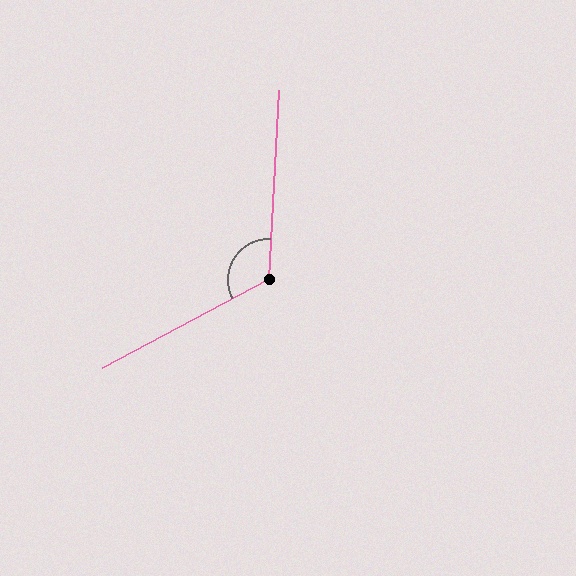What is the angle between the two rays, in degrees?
Approximately 121 degrees.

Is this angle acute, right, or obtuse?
It is obtuse.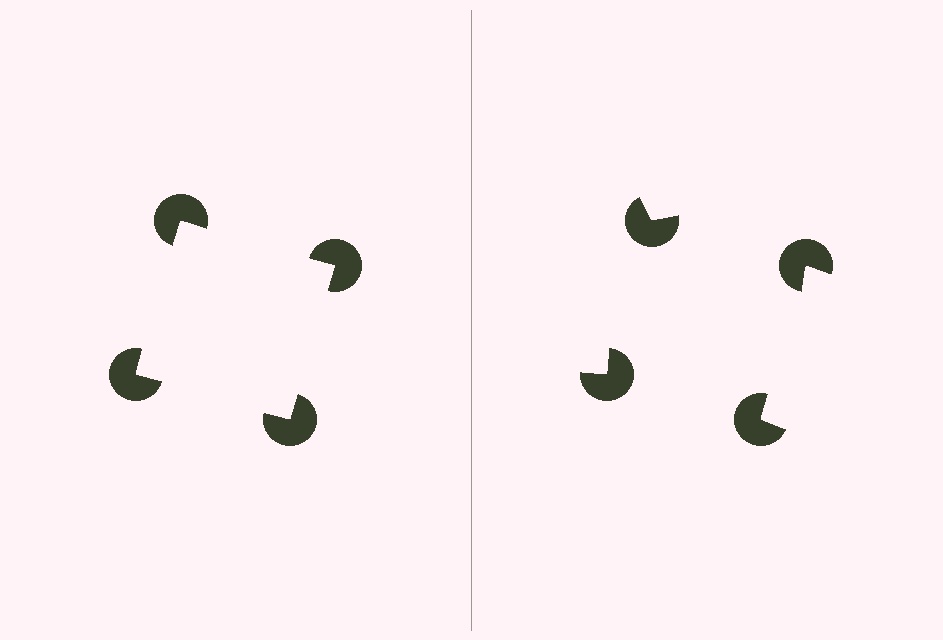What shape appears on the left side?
An illusory square.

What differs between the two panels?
The pac-man discs are positioned identically on both sides; only the wedge orientations differ. On the left they align to a square; on the right they are misaligned.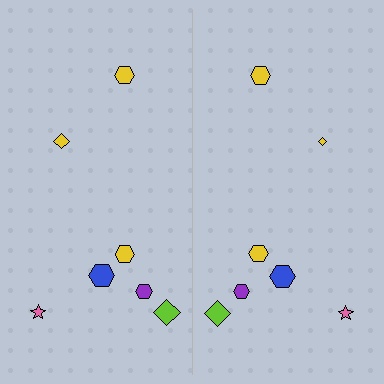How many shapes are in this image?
There are 14 shapes in this image.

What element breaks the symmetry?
The yellow diamond on the right side has a different size than its mirror counterpart.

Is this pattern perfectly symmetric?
No, the pattern is not perfectly symmetric. The yellow diamond on the right side has a different size than its mirror counterpart.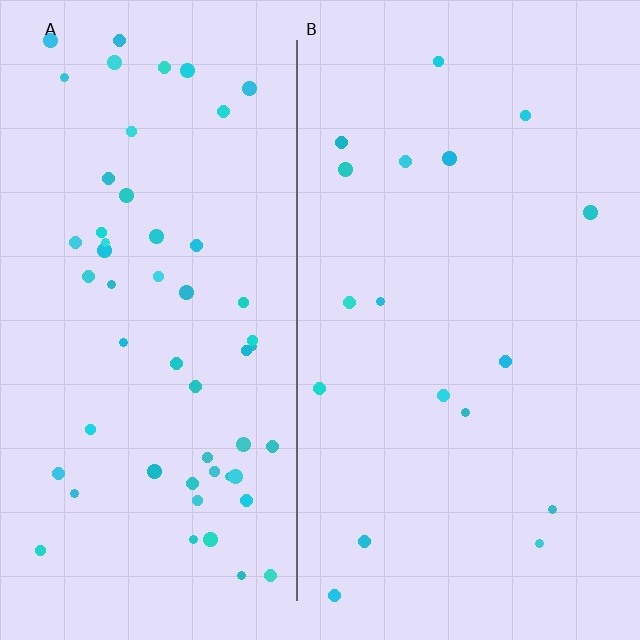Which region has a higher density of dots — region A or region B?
A (the left).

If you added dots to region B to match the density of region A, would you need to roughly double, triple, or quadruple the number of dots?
Approximately triple.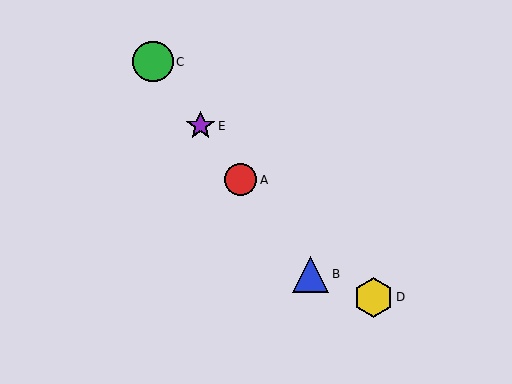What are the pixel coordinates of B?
Object B is at (311, 274).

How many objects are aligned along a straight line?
4 objects (A, B, C, E) are aligned along a straight line.